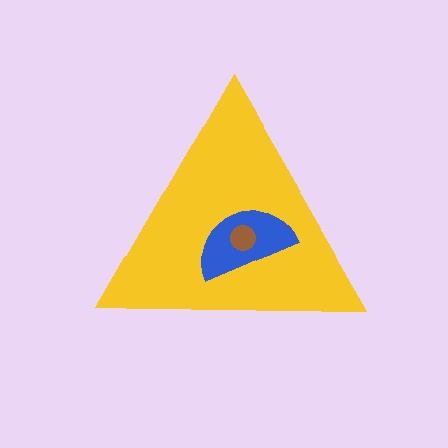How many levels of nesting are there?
3.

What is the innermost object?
The brown circle.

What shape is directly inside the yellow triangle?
The blue semicircle.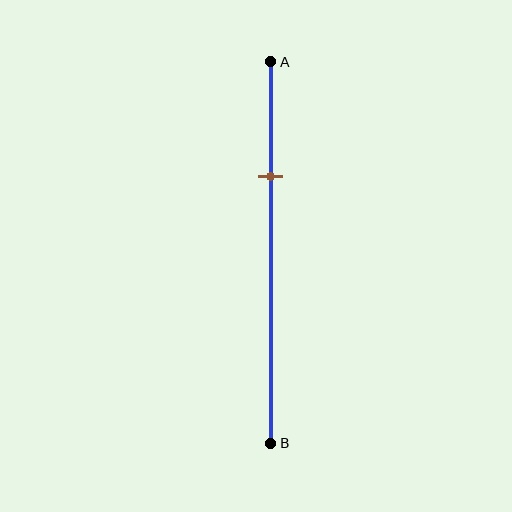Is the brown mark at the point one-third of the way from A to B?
No, the mark is at about 30% from A, not at the 33% one-third point.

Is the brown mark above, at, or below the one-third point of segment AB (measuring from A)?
The brown mark is above the one-third point of segment AB.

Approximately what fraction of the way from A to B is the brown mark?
The brown mark is approximately 30% of the way from A to B.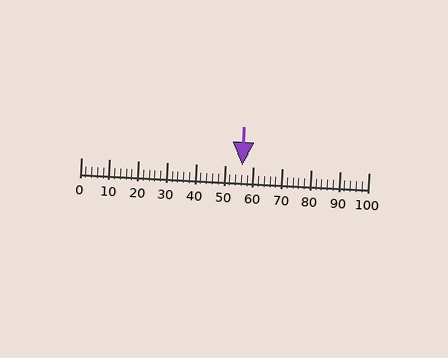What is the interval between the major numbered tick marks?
The major tick marks are spaced 10 units apart.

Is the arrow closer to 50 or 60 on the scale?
The arrow is closer to 60.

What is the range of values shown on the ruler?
The ruler shows values from 0 to 100.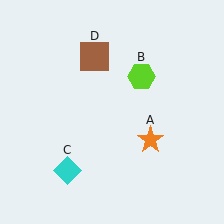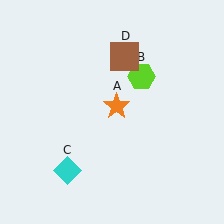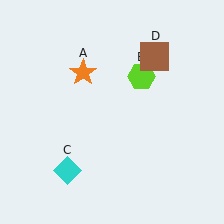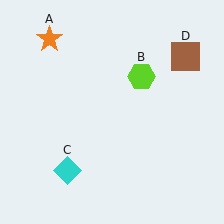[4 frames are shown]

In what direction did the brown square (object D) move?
The brown square (object D) moved right.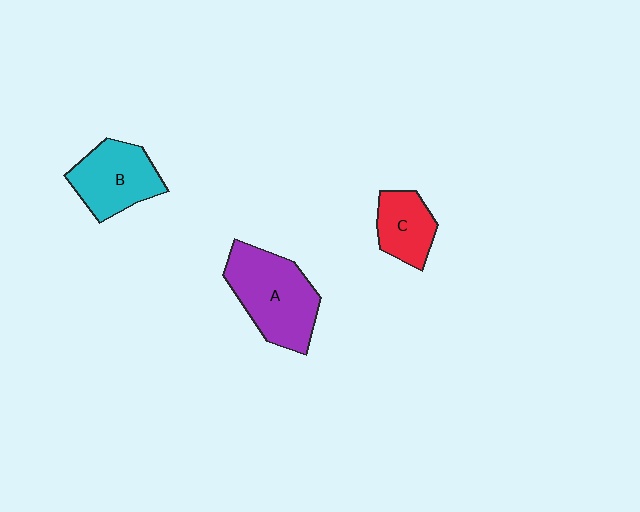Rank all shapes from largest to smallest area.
From largest to smallest: A (purple), B (cyan), C (red).